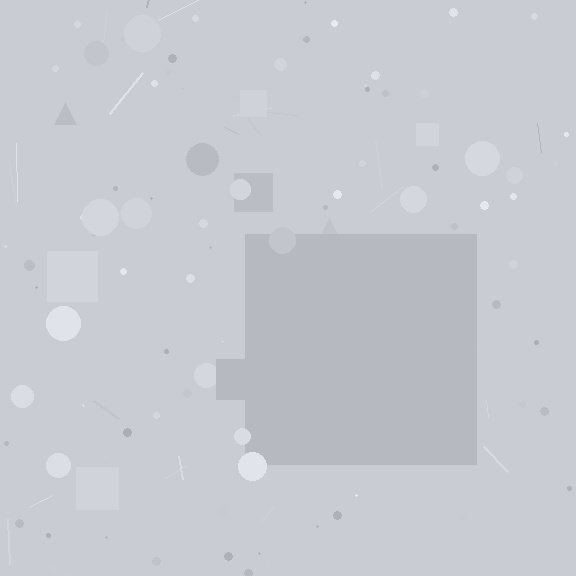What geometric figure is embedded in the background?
A square is embedded in the background.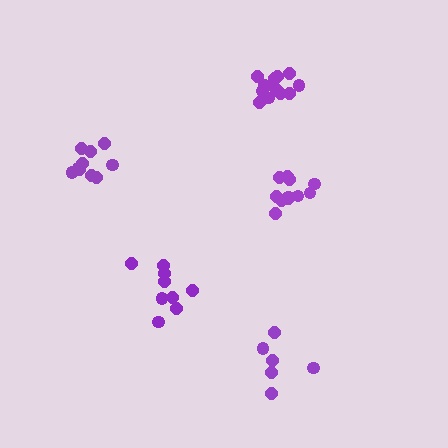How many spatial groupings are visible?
There are 5 spatial groupings.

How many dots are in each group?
Group 1: 9 dots, Group 2: 6 dots, Group 3: 11 dots, Group 4: 10 dots, Group 5: 12 dots (48 total).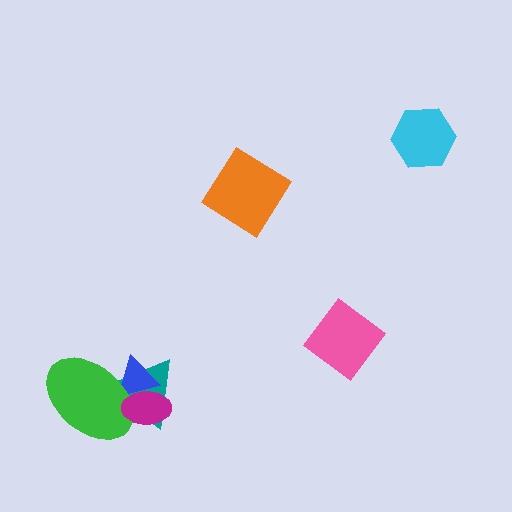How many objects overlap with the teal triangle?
3 objects overlap with the teal triangle.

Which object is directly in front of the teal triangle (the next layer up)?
The blue triangle is directly in front of the teal triangle.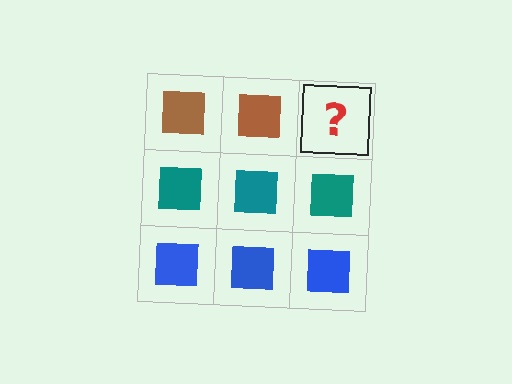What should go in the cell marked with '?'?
The missing cell should contain a brown square.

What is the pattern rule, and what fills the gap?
The rule is that each row has a consistent color. The gap should be filled with a brown square.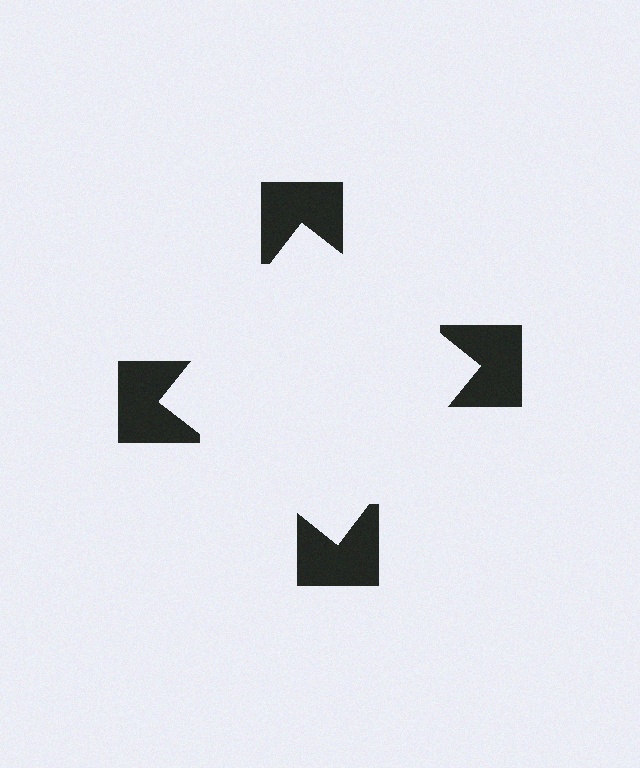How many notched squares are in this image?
There are 4 — one at each vertex of the illusory square.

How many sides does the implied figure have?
4 sides.